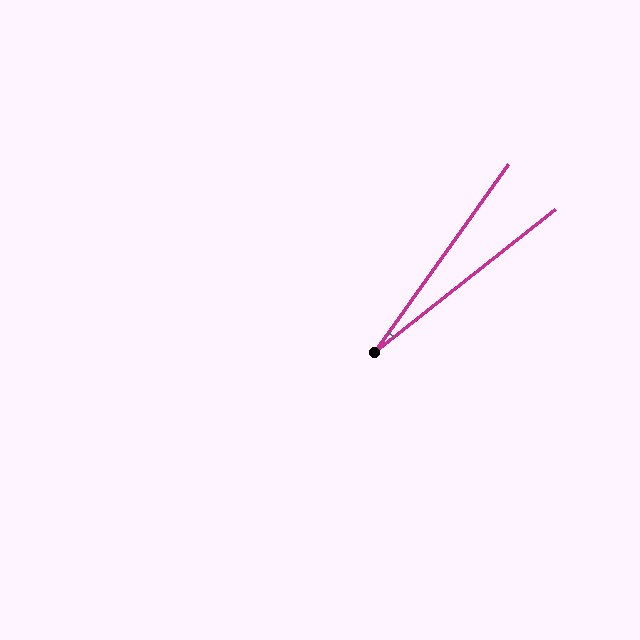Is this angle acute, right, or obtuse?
It is acute.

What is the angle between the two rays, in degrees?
Approximately 16 degrees.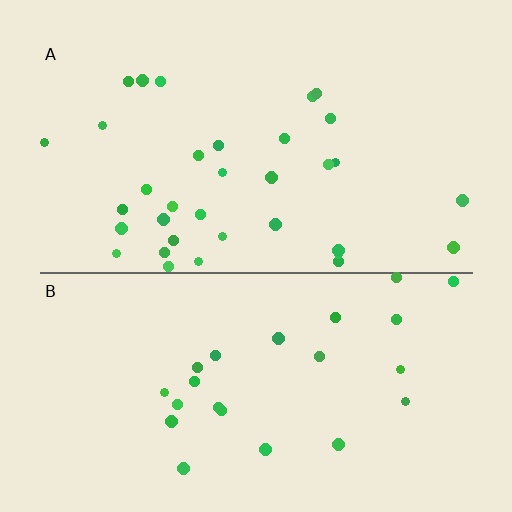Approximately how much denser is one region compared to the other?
Approximately 1.5× — region A over region B.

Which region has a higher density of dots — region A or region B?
A (the top).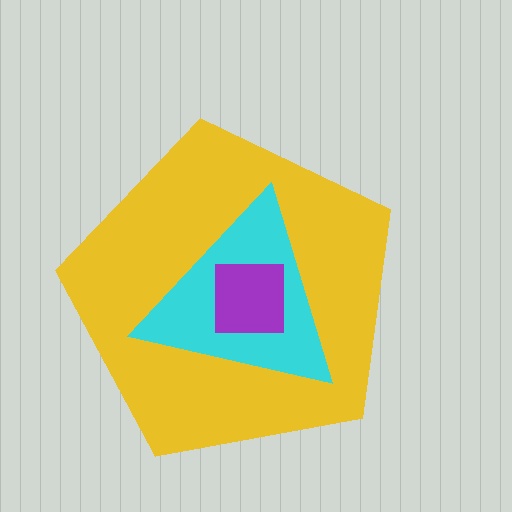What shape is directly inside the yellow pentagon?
The cyan triangle.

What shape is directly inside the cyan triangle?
The purple square.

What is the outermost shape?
The yellow pentagon.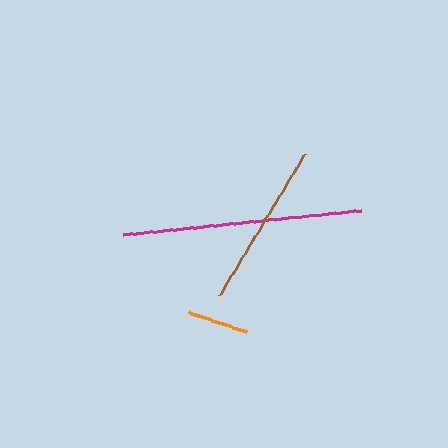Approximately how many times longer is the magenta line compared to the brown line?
The magenta line is approximately 1.4 times the length of the brown line.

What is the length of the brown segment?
The brown segment is approximately 165 pixels long.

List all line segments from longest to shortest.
From longest to shortest: magenta, brown, orange.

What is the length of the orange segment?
The orange segment is approximately 61 pixels long.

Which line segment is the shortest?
The orange line is the shortest at approximately 61 pixels.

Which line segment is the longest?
The magenta line is the longest at approximately 238 pixels.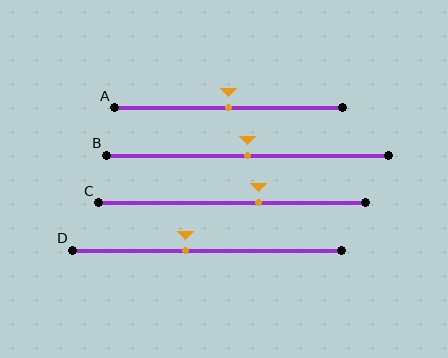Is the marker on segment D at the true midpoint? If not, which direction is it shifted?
No, the marker on segment D is shifted to the left by about 8% of the segment length.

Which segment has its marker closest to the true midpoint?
Segment A has its marker closest to the true midpoint.